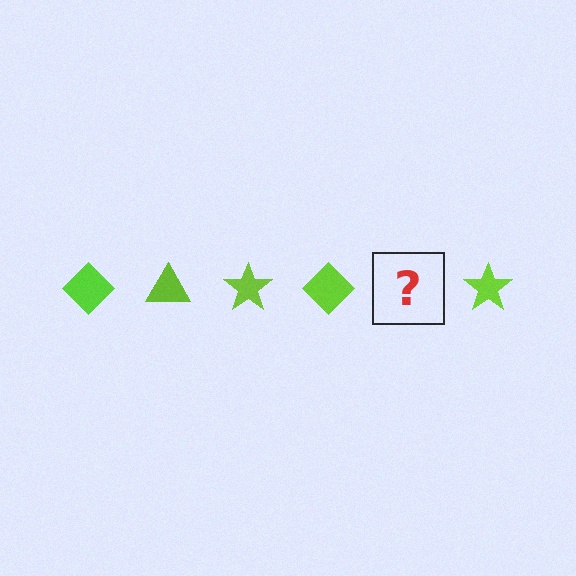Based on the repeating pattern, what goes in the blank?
The blank should be a lime triangle.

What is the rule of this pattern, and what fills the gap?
The rule is that the pattern cycles through diamond, triangle, star shapes in lime. The gap should be filled with a lime triangle.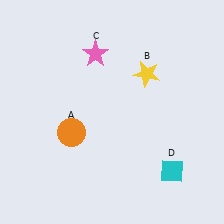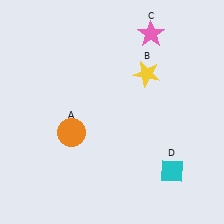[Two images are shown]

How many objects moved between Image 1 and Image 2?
1 object moved between the two images.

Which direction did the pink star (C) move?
The pink star (C) moved right.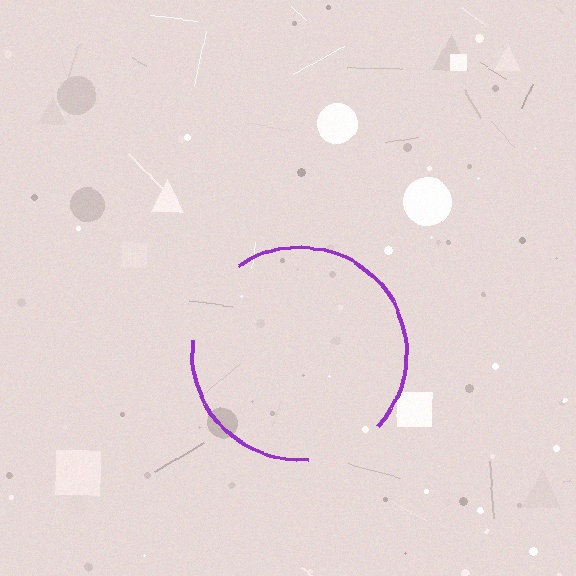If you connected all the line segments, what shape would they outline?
They would outline a circle.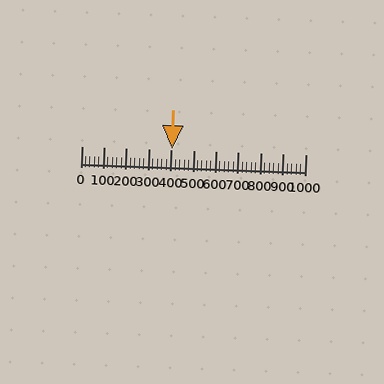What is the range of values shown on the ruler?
The ruler shows values from 0 to 1000.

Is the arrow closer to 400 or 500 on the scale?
The arrow is closer to 400.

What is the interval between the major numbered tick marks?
The major tick marks are spaced 100 units apart.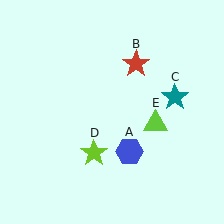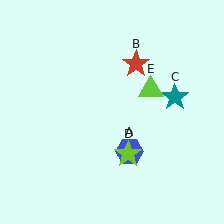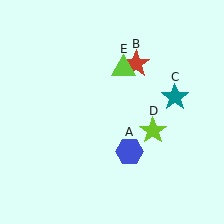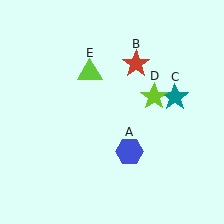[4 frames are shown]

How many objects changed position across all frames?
2 objects changed position: lime star (object D), lime triangle (object E).